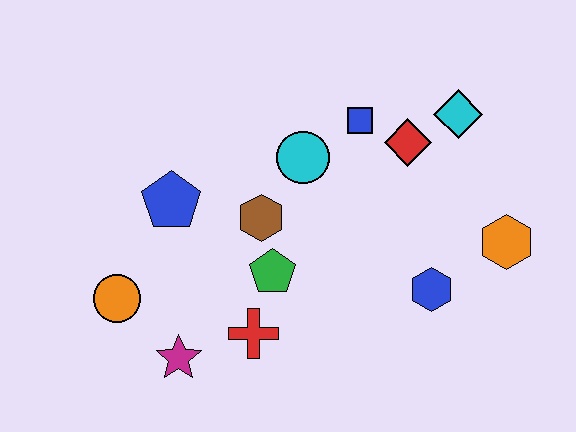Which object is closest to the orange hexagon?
The blue hexagon is closest to the orange hexagon.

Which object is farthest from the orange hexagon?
The orange circle is farthest from the orange hexagon.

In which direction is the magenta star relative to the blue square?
The magenta star is below the blue square.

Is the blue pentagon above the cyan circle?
No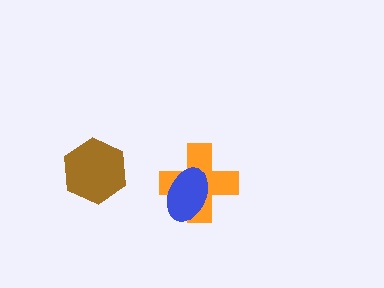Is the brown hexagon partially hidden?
No, no other shape covers it.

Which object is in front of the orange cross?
The blue ellipse is in front of the orange cross.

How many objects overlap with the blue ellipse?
1 object overlaps with the blue ellipse.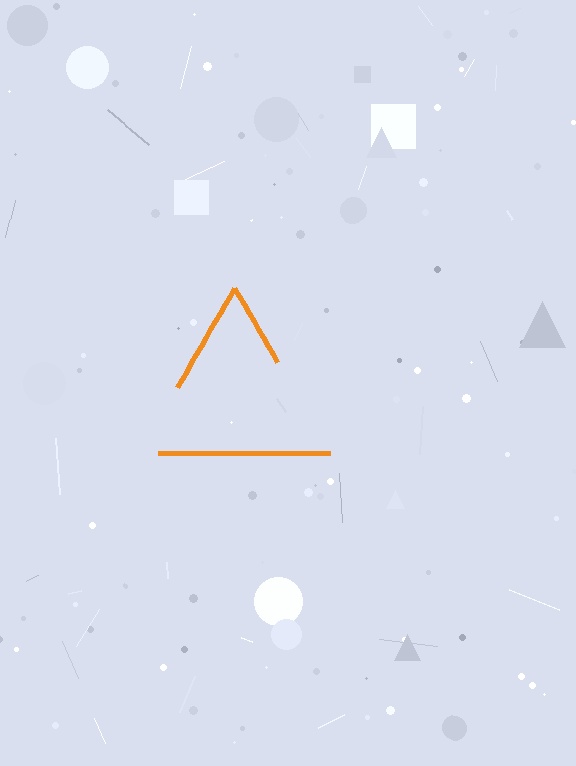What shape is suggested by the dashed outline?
The dashed outline suggests a triangle.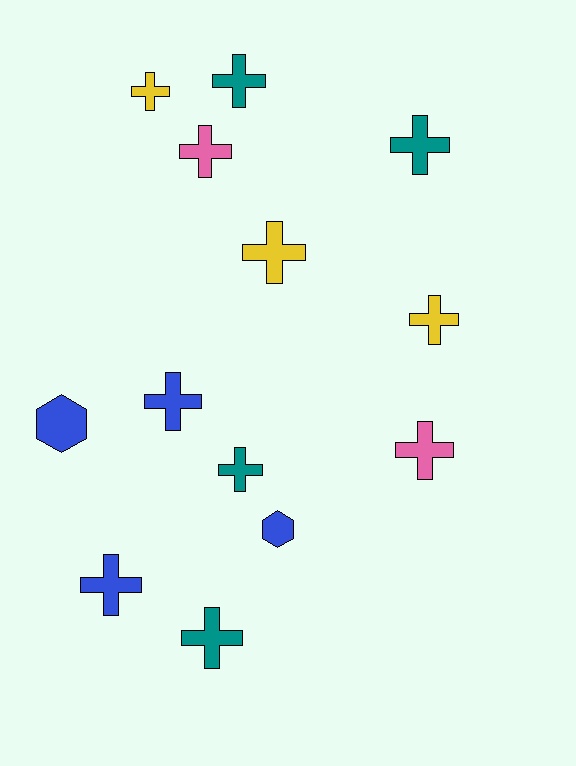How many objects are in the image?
There are 13 objects.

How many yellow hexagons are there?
There are no yellow hexagons.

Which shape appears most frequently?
Cross, with 11 objects.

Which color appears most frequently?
Blue, with 4 objects.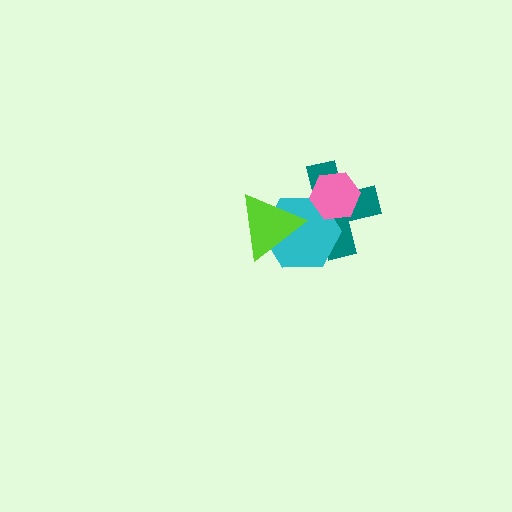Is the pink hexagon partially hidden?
No, no other shape covers it.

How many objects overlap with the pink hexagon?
2 objects overlap with the pink hexagon.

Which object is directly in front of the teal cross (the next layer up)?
The cyan hexagon is directly in front of the teal cross.